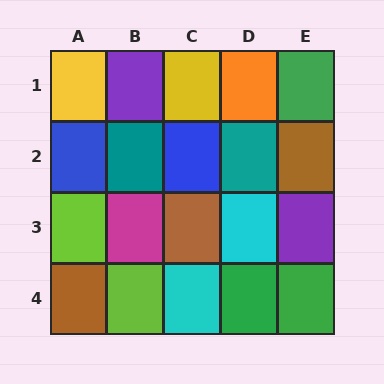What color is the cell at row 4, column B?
Lime.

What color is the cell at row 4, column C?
Cyan.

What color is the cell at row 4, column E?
Green.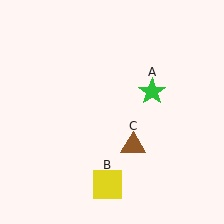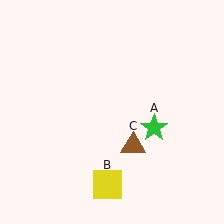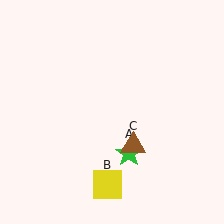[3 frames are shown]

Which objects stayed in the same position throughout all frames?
Yellow square (object B) and brown triangle (object C) remained stationary.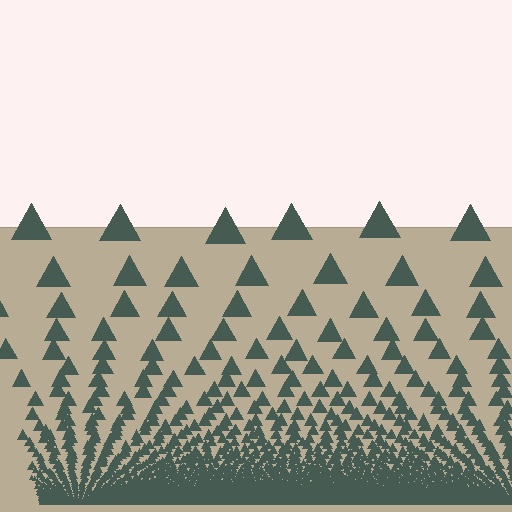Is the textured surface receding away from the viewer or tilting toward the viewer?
The surface appears to tilt toward the viewer. Texture elements get larger and sparser toward the top.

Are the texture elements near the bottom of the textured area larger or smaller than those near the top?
Smaller. The gradient is inverted — elements near the bottom are smaller and denser.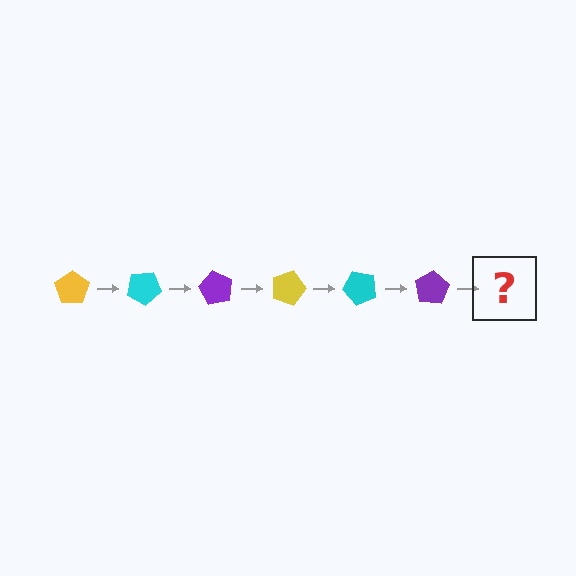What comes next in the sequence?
The next element should be a yellow pentagon, rotated 180 degrees from the start.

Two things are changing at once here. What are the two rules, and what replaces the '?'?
The two rules are that it rotates 30 degrees each step and the color cycles through yellow, cyan, and purple. The '?' should be a yellow pentagon, rotated 180 degrees from the start.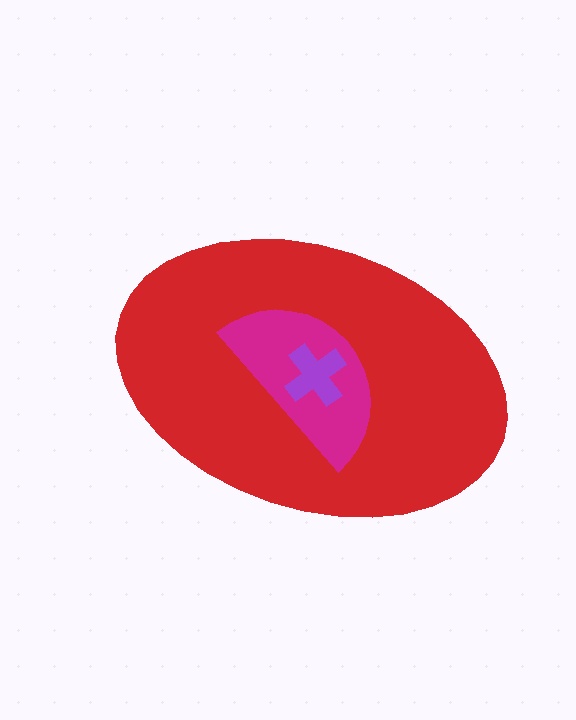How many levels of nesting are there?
3.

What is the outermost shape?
The red ellipse.